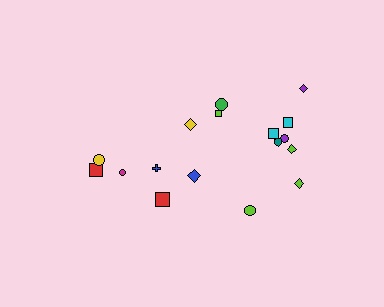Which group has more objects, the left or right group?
The right group.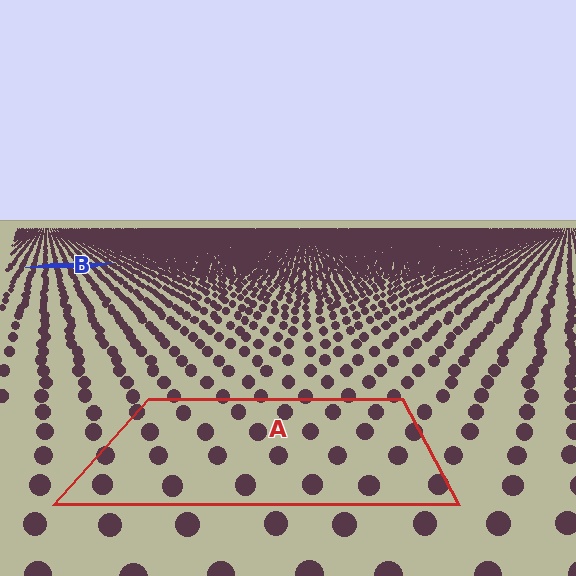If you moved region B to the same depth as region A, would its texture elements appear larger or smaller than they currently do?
They would appear larger. At a closer depth, the same texture elements are projected at a bigger on-screen size.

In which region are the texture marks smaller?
The texture marks are smaller in region B, because it is farther away.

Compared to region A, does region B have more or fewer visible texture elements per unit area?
Region B has more texture elements per unit area — they are packed more densely because it is farther away.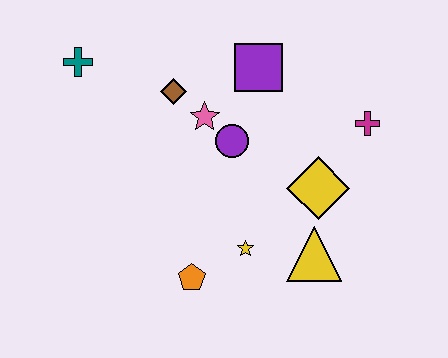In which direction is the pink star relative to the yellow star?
The pink star is above the yellow star.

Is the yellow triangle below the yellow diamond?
Yes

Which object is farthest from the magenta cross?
The teal cross is farthest from the magenta cross.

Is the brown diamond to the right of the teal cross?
Yes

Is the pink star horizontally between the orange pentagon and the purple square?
Yes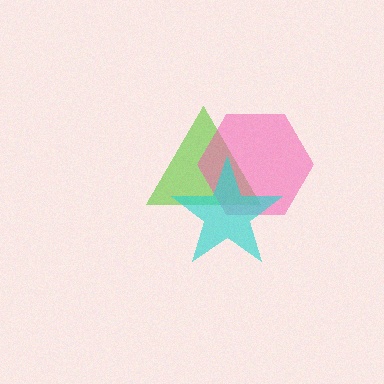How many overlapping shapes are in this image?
There are 3 overlapping shapes in the image.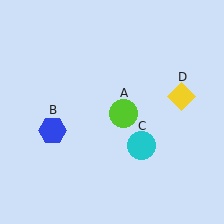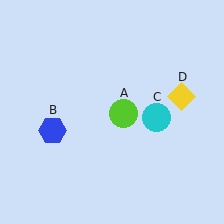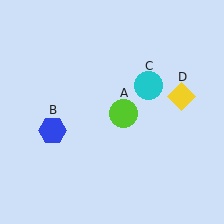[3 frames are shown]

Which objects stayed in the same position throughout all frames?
Lime circle (object A) and blue hexagon (object B) and yellow diamond (object D) remained stationary.